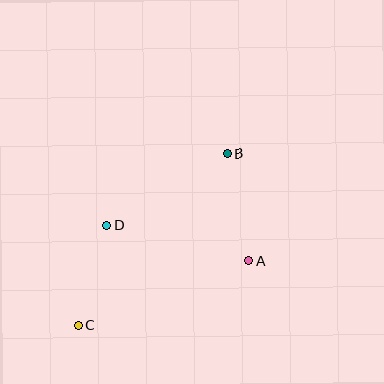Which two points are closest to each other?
Points C and D are closest to each other.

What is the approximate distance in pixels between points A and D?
The distance between A and D is approximately 146 pixels.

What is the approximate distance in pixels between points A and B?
The distance between A and B is approximately 110 pixels.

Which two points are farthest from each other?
Points B and C are farthest from each other.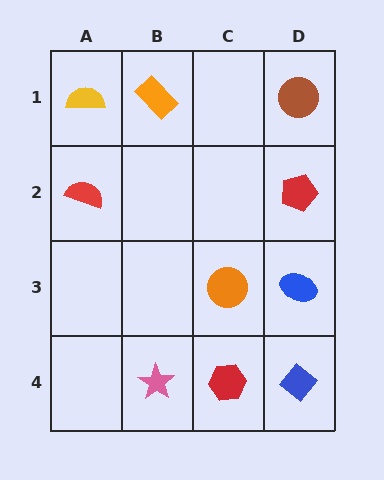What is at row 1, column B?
An orange rectangle.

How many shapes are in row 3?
2 shapes.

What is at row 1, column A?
A yellow semicircle.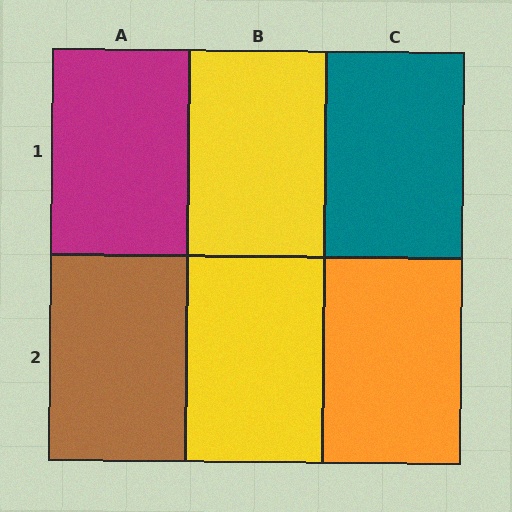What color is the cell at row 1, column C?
Teal.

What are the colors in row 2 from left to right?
Brown, yellow, orange.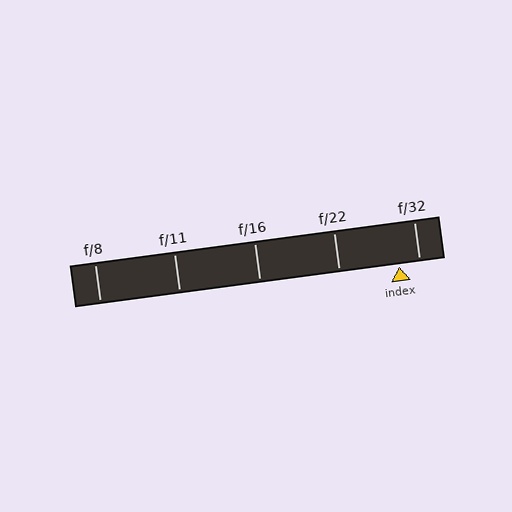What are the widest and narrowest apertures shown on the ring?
The widest aperture shown is f/8 and the narrowest is f/32.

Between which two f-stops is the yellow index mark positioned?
The index mark is between f/22 and f/32.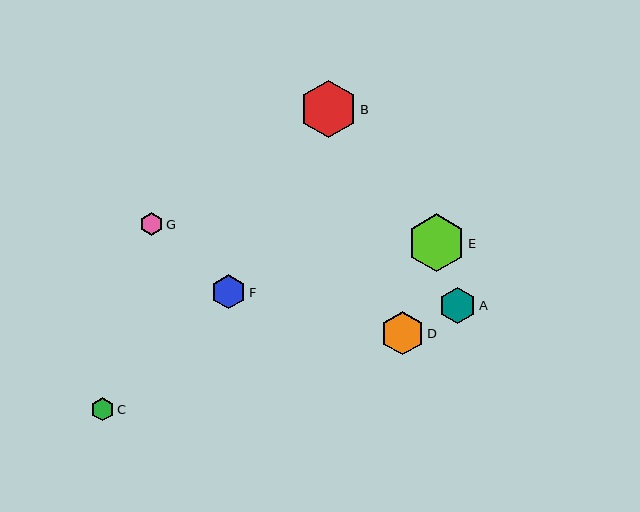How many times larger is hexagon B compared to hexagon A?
Hexagon B is approximately 1.6 times the size of hexagon A.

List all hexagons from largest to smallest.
From largest to smallest: B, E, D, A, F, C, G.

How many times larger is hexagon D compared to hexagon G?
Hexagon D is approximately 1.9 times the size of hexagon G.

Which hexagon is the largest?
Hexagon B is the largest with a size of approximately 58 pixels.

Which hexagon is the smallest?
Hexagon G is the smallest with a size of approximately 23 pixels.